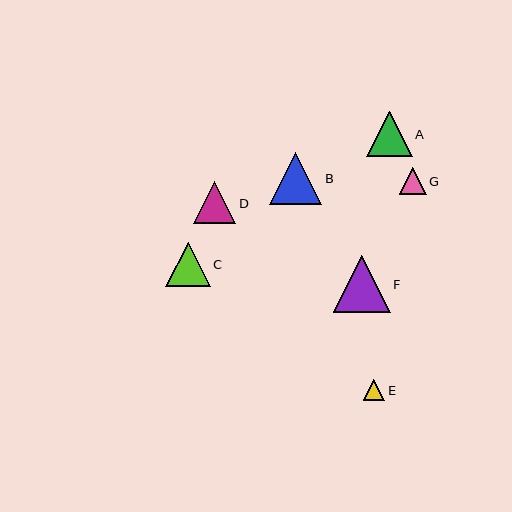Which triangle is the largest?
Triangle F is the largest with a size of approximately 57 pixels.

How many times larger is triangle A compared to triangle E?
Triangle A is approximately 2.1 times the size of triangle E.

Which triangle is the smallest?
Triangle E is the smallest with a size of approximately 22 pixels.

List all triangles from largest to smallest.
From largest to smallest: F, B, A, C, D, G, E.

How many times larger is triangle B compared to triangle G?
Triangle B is approximately 2.0 times the size of triangle G.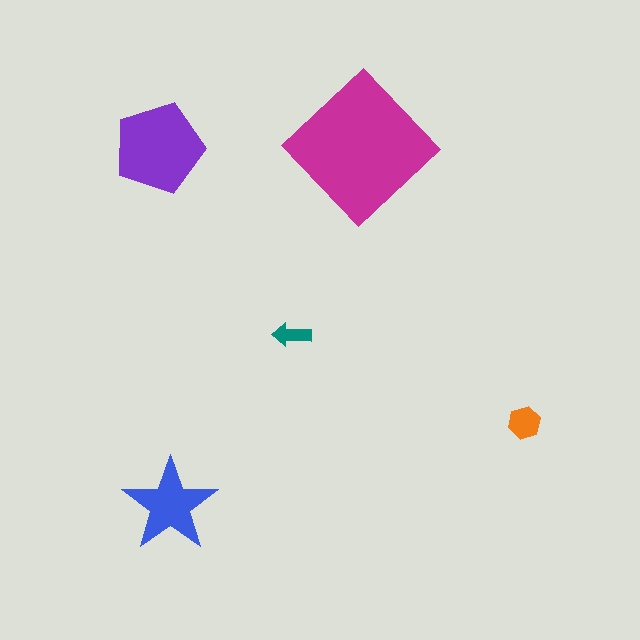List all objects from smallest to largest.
The teal arrow, the orange hexagon, the blue star, the purple pentagon, the magenta diamond.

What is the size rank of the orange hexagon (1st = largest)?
4th.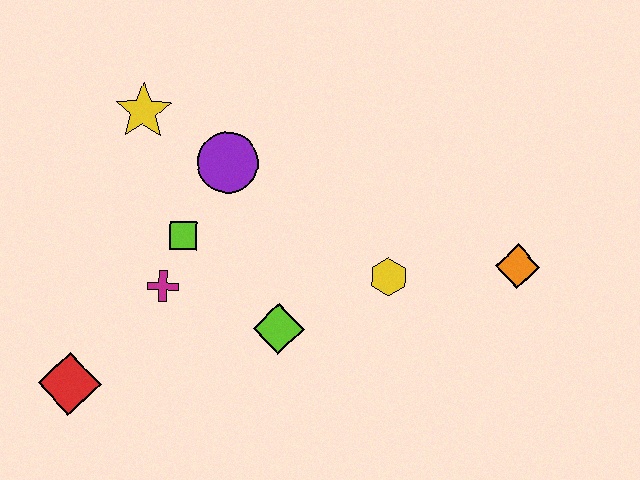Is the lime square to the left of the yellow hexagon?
Yes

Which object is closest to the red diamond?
The magenta cross is closest to the red diamond.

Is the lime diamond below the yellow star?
Yes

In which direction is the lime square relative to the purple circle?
The lime square is below the purple circle.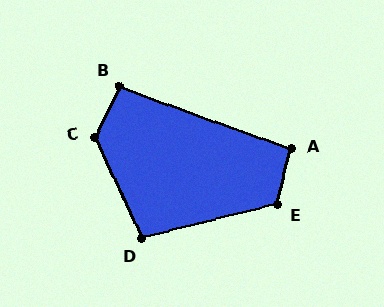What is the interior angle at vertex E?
Approximately 118 degrees (obtuse).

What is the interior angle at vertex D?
Approximately 101 degrees (obtuse).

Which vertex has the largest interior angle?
C, at approximately 129 degrees.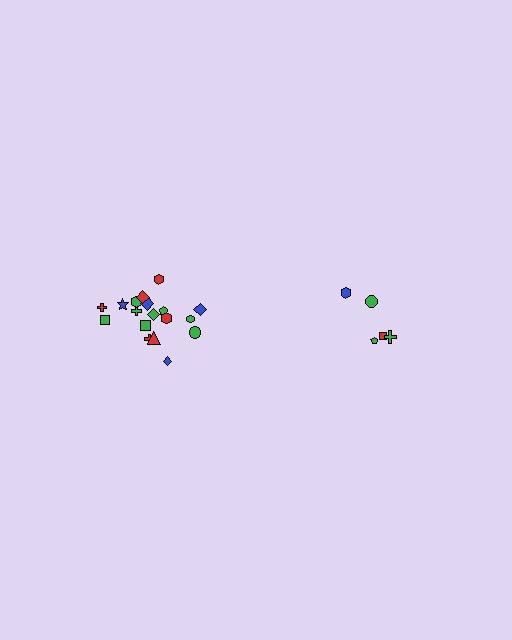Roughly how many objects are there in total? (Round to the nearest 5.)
Roughly 25 objects in total.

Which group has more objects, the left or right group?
The left group.